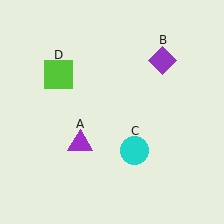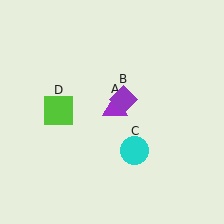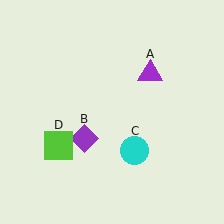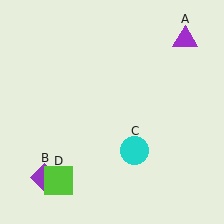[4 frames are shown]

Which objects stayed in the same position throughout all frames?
Cyan circle (object C) remained stationary.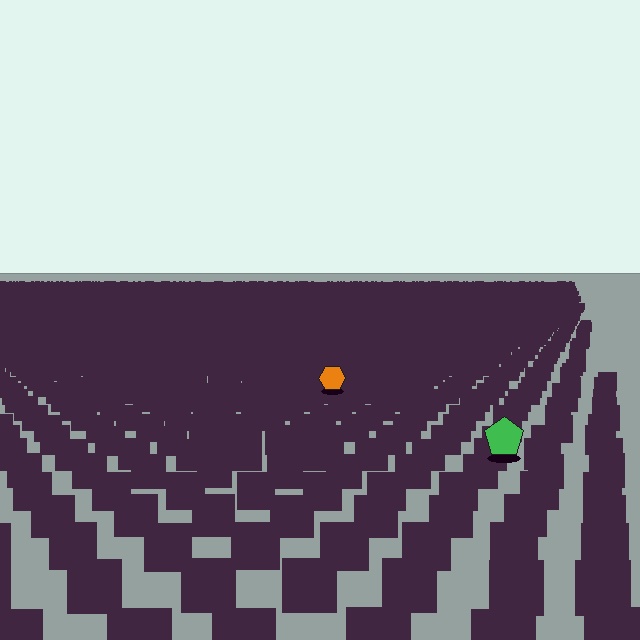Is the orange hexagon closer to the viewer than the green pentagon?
No. The green pentagon is closer — you can tell from the texture gradient: the ground texture is coarser near it.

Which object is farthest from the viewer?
The orange hexagon is farthest from the viewer. It appears smaller and the ground texture around it is denser.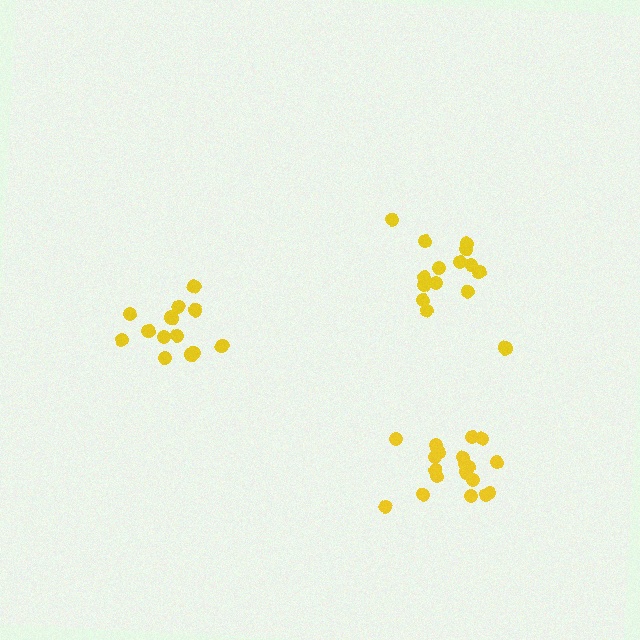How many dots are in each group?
Group 1: 13 dots, Group 2: 15 dots, Group 3: 19 dots (47 total).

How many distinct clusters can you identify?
There are 3 distinct clusters.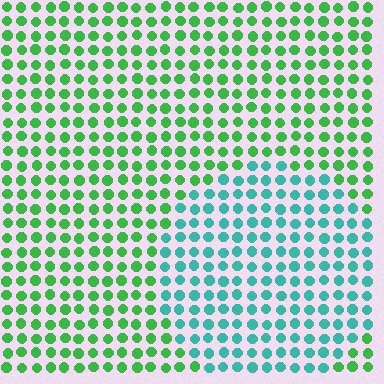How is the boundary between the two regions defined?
The boundary is defined purely by a slight shift in hue (about 48 degrees). Spacing, size, and orientation are identical on both sides.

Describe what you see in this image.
The image is filled with small green elements in a uniform arrangement. A circle-shaped region is visible where the elements are tinted to a slightly different hue, forming a subtle color boundary.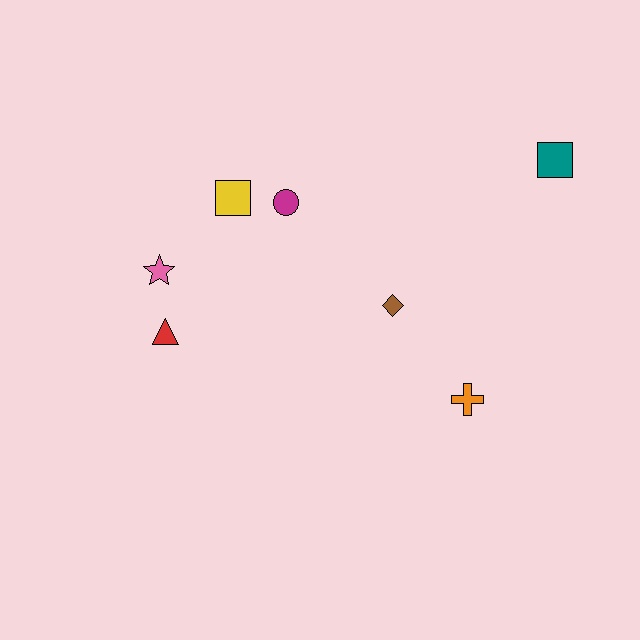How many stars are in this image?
There is 1 star.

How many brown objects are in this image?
There is 1 brown object.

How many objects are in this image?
There are 7 objects.